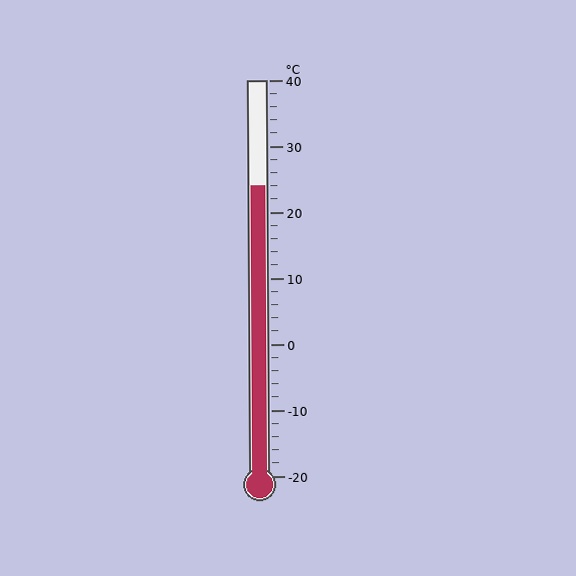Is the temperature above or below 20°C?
The temperature is above 20°C.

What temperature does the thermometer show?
The thermometer shows approximately 24°C.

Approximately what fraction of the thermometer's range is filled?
The thermometer is filled to approximately 75% of its range.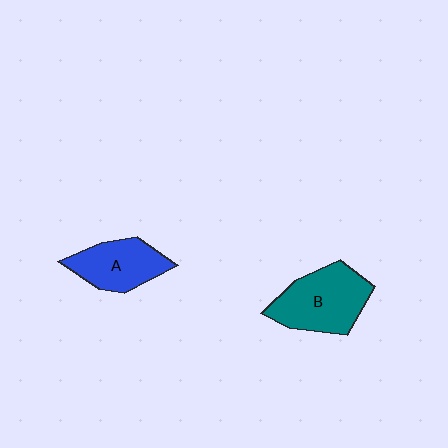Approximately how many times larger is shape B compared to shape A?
Approximately 1.3 times.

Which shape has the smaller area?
Shape A (blue).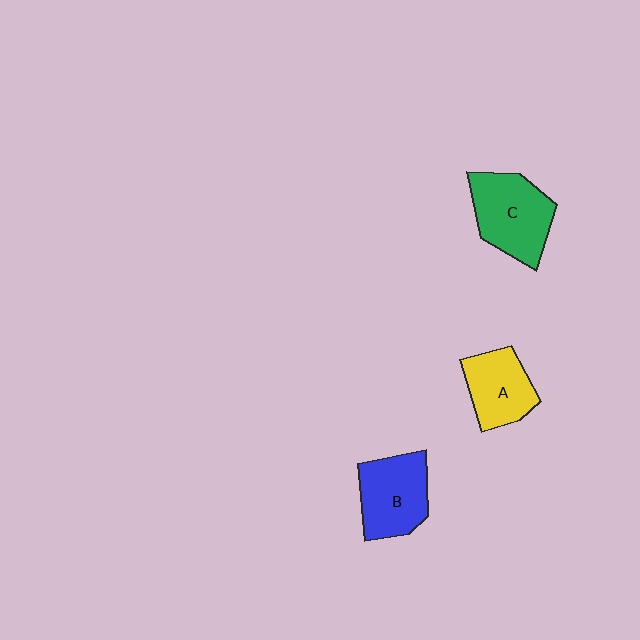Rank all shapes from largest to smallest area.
From largest to smallest: C (green), B (blue), A (yellow).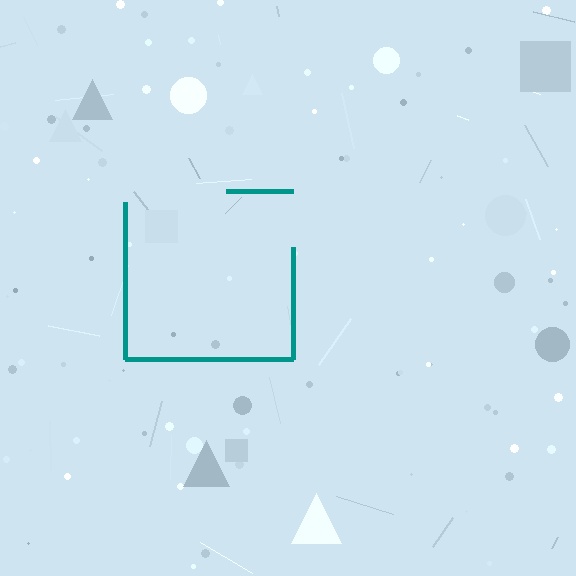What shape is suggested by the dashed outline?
The dashed outline suggests a square.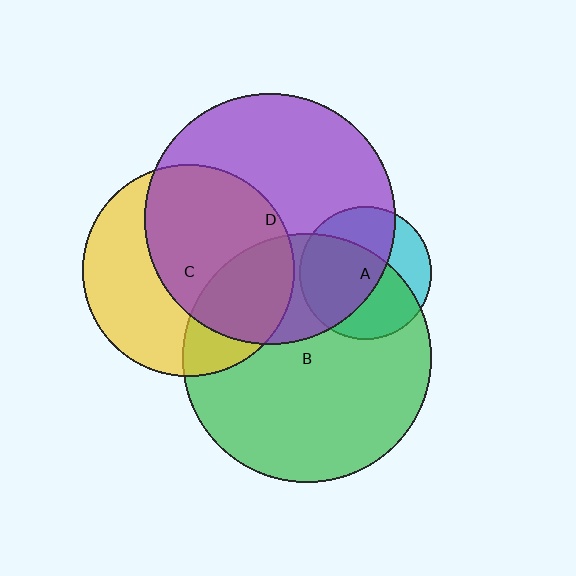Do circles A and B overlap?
Yes.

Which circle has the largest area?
Circle D (purple).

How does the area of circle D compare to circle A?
Approximately 3.6 times.